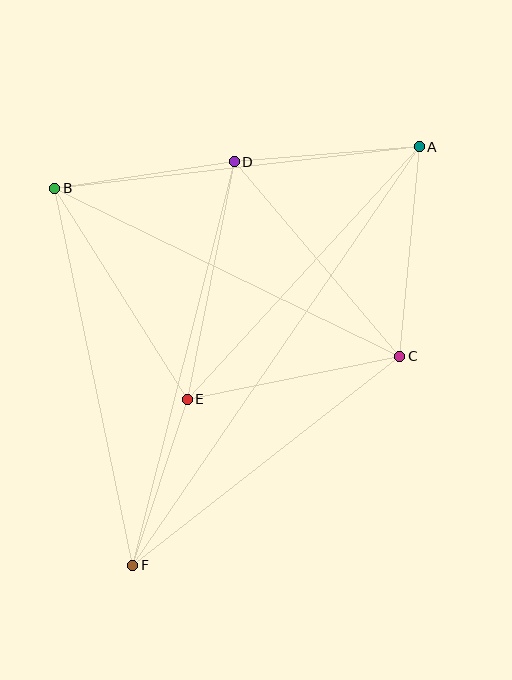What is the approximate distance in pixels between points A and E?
The distance between A and E is approximately 343 pixels.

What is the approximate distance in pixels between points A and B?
The distance between A and B is approximately 367 pixels.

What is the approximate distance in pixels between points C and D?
The distance between C and D is approximately 256 pixels.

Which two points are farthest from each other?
Points A and F are farthest from each other.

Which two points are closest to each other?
Points E and F are closest to each other.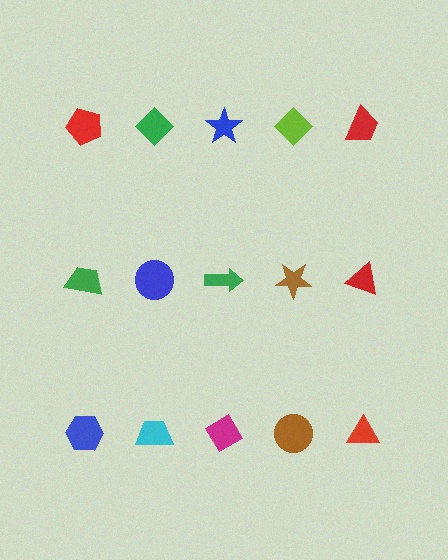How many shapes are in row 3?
5 shapes.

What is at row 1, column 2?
A green diamond.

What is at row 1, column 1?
A red pentagon.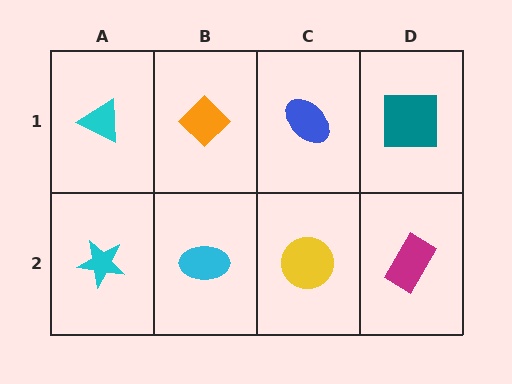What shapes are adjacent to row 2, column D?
A teal square (row 1, column D), a yellow circle (row 2, column C).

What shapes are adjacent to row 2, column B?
An orange diamond (row 1, column B), a cyan star (row 2, column A), a yellow circle (row 2, column C).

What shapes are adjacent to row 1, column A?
A cyan star (row 2, column A), an orange diamond (row 1, column B).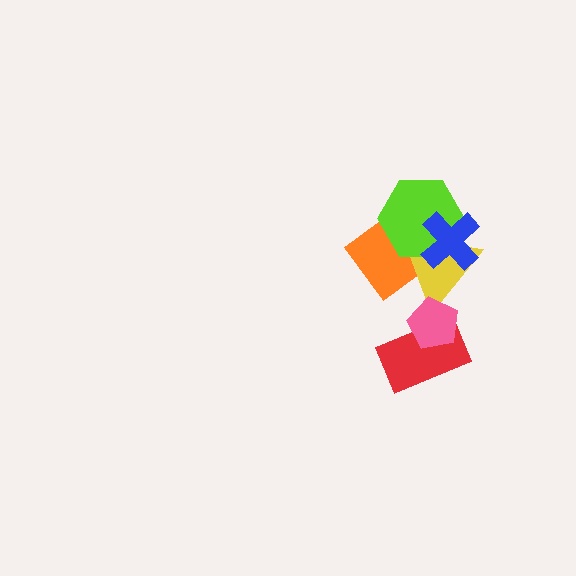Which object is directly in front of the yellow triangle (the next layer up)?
The lime hexagon is directly in front of the yellow triangle.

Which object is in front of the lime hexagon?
The blue cross is in front of the lime hexagon.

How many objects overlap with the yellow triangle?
4 objects overlap with the yellow triangle.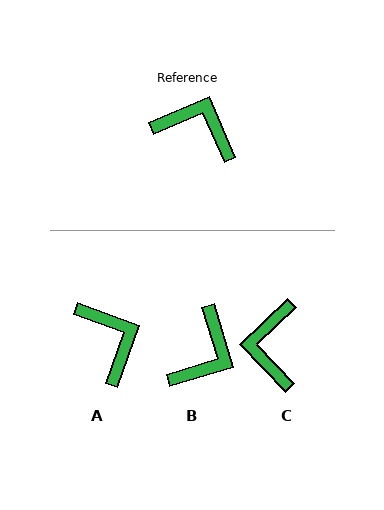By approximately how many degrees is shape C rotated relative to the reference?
Approximately 110 degrees counter-clockwise.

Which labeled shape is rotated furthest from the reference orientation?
C, about 110 degrees away.